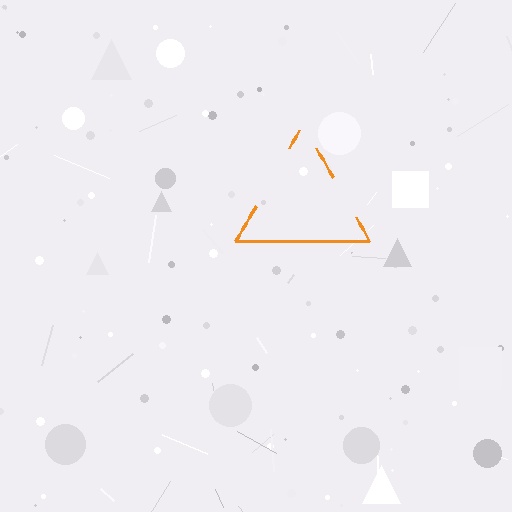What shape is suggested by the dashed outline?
The dashed outline suggests a triangle.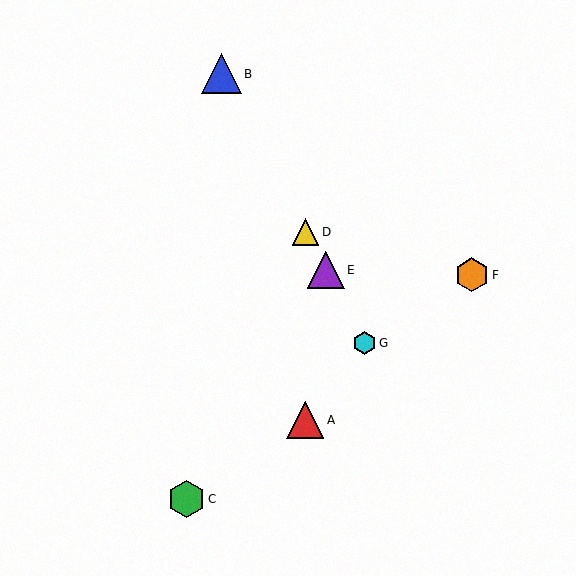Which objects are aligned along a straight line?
Objects B, D, E, G are aligned along a straight line.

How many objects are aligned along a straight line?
4 objects (B, D, E, G) are aligned along a straight line.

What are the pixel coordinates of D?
Object D is at (306, 232).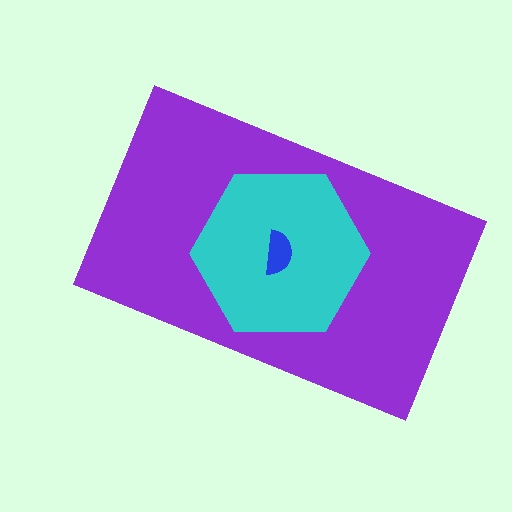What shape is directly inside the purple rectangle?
The cyan hexagon.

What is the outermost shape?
The purple rectangle.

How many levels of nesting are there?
3.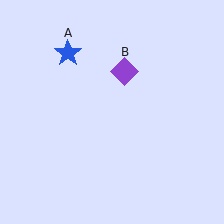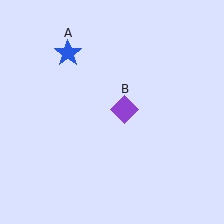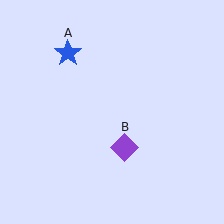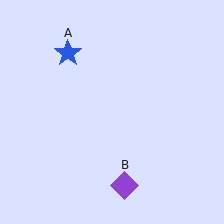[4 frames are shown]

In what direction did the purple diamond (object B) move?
The purple diamond (object B) moved down.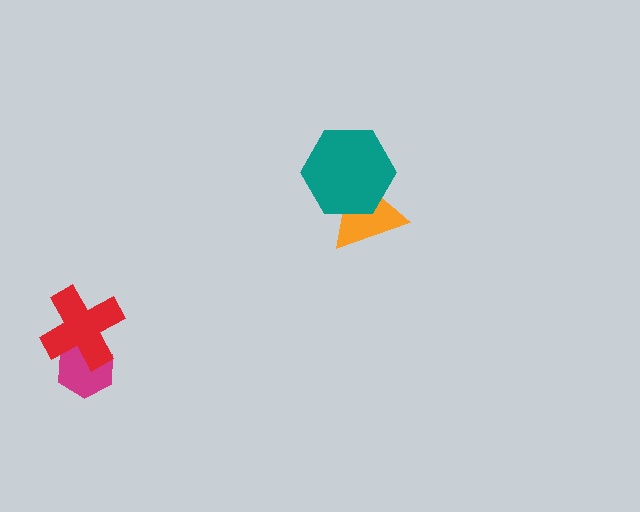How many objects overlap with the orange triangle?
1 object overlaps with the orange triangle.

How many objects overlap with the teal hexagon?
1 object overlaps with the teal hexagon.